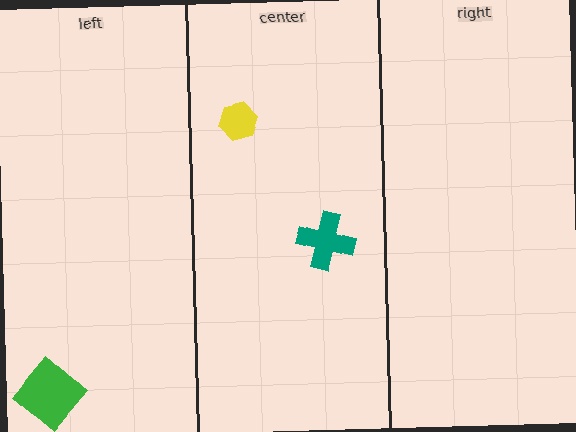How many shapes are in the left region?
1.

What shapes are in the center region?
The teal cross, the yellow hexagon.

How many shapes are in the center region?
2.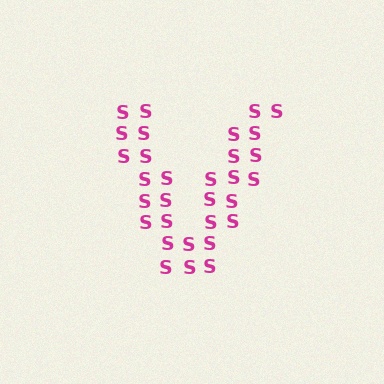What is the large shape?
The large shape is the letter V.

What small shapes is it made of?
It is made of small letter S's.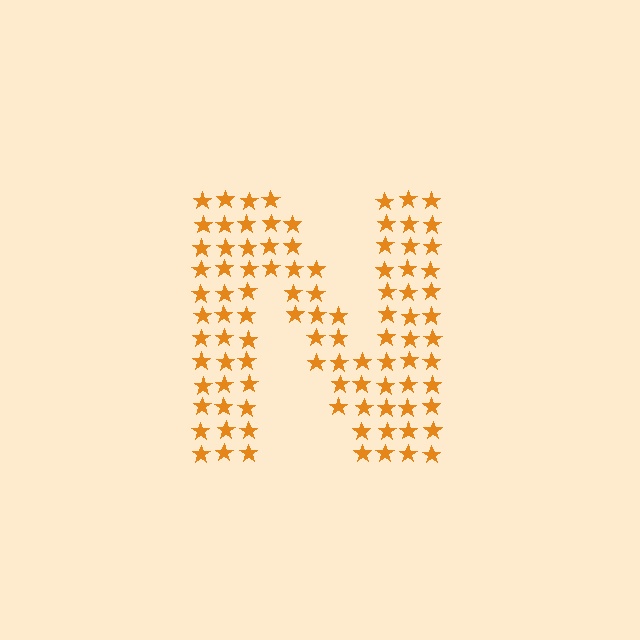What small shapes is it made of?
It is made of small stars.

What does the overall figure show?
The overall figure shows the letter N.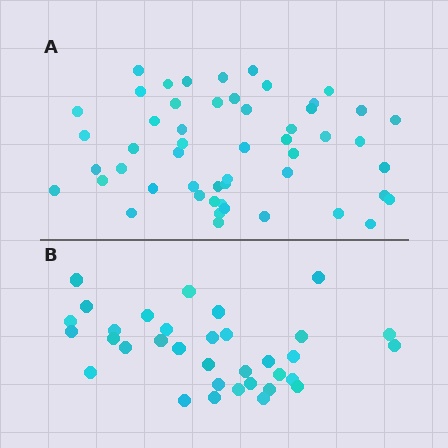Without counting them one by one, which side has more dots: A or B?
Region A (the top region) has more dots.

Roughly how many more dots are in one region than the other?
Region A has approximately 20 more dots than region B.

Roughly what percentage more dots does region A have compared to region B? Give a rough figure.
About 55% more.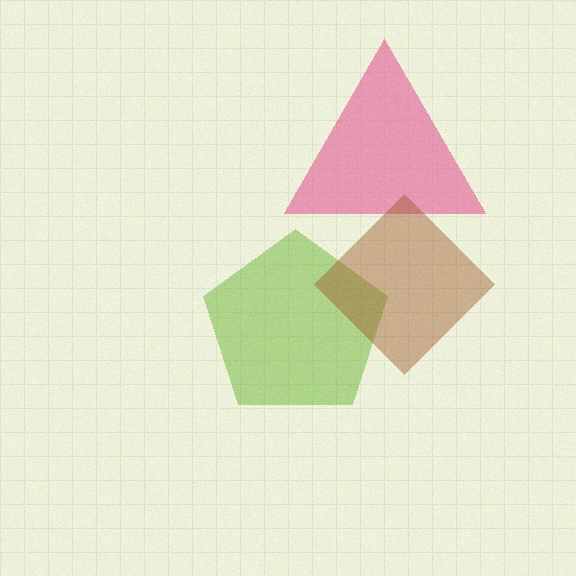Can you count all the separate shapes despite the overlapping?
Yes, there are 3 separate shapes.